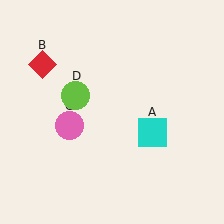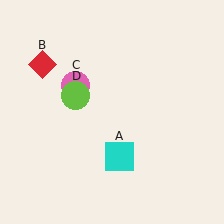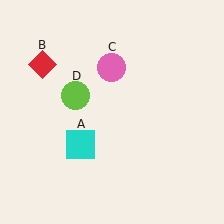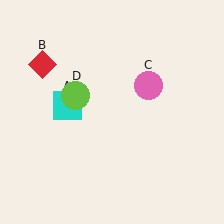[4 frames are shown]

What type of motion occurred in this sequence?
The cyan square (object A), pink circle (object C) rotated clockwise around the center of the scene.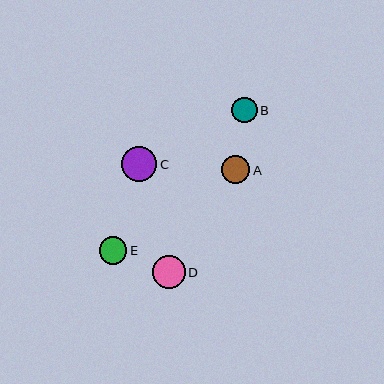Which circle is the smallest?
Circle B is the smallest with a size of approximately 26 pixels.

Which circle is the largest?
Circle C is the largest with a size of approximately 35 pixels.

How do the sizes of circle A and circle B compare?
Circle A and circle B are approximately the same size.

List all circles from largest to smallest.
From largest to smallest: C, D, A, E, B.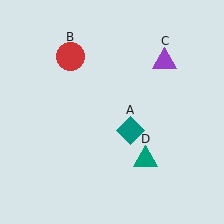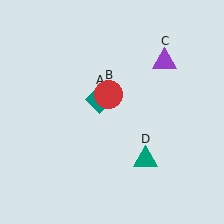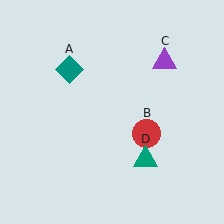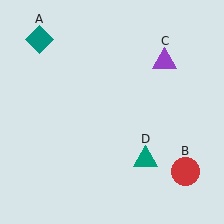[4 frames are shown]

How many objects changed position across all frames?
2 objects changed position: teal diamond (object A), red circle (object B).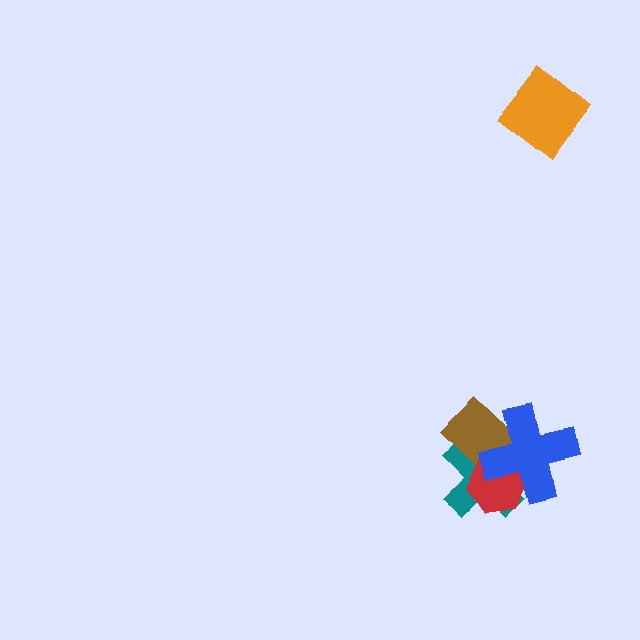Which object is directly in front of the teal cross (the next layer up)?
The brown rectangle is directly in front of the teal cross.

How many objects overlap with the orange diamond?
0 objects overlap with the orange diamond.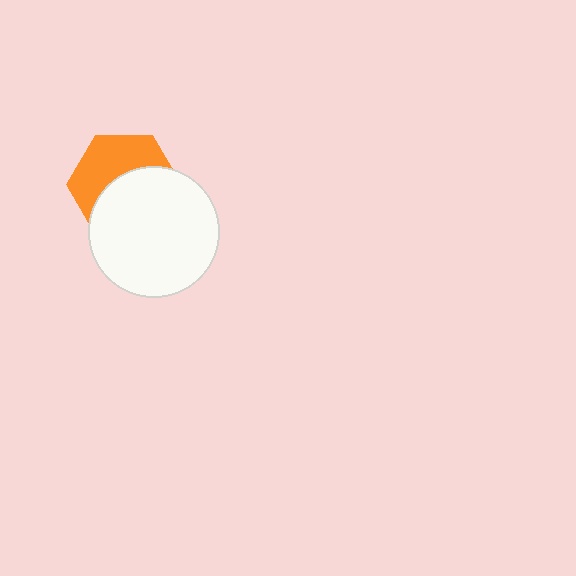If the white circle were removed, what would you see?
You would see the complete orange hexagon.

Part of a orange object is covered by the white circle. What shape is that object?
It is a hexagon.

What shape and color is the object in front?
The object in front is a white circle.